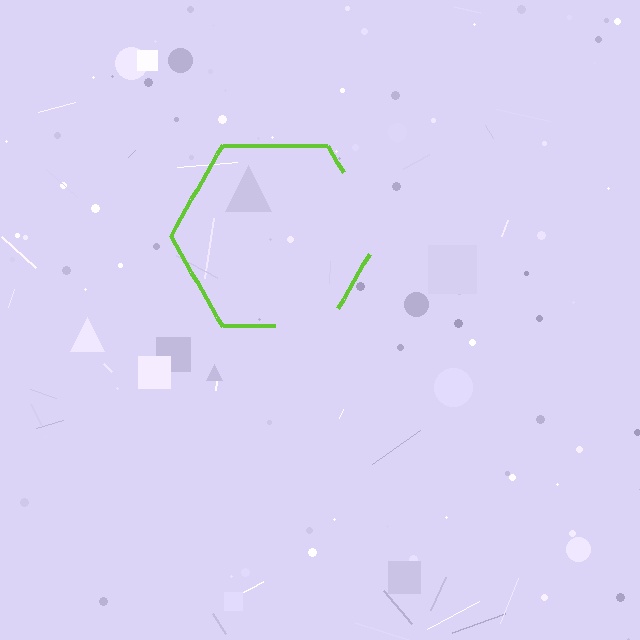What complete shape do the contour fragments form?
The contour fragments form a hexagon.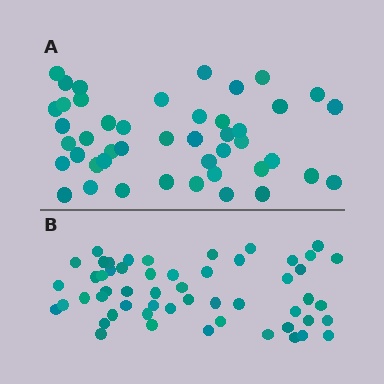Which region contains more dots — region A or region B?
Region B (the bottom region) has more dots.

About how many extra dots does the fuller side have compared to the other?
Region B has roughly 8 or so more dots than region A.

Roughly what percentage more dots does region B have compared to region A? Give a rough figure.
About 20% more.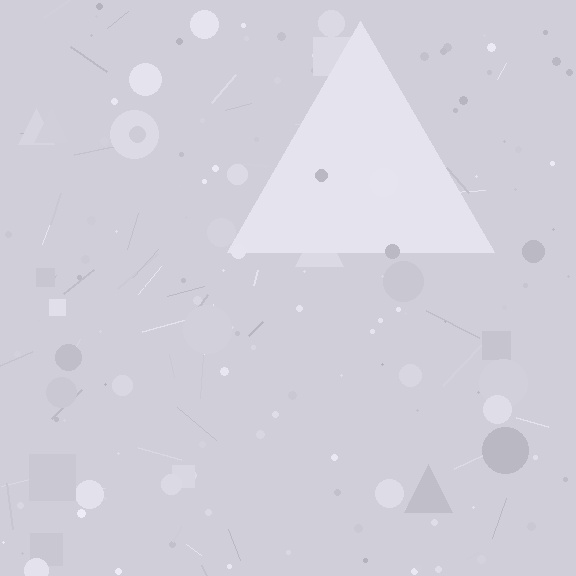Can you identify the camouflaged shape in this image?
The camouflaged shape is a triangle.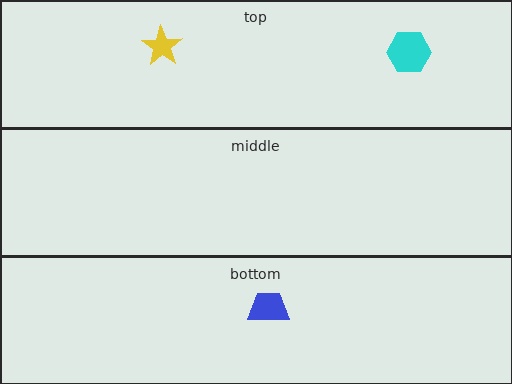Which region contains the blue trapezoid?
The bottom region.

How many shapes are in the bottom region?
1.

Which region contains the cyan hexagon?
The top region.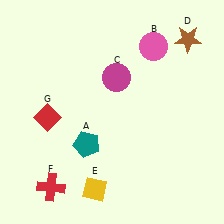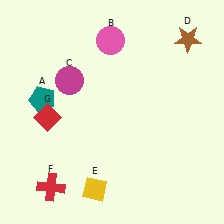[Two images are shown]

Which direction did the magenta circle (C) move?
The magenta circle (C) moved left.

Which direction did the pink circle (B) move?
The pink circle (B) moved left.